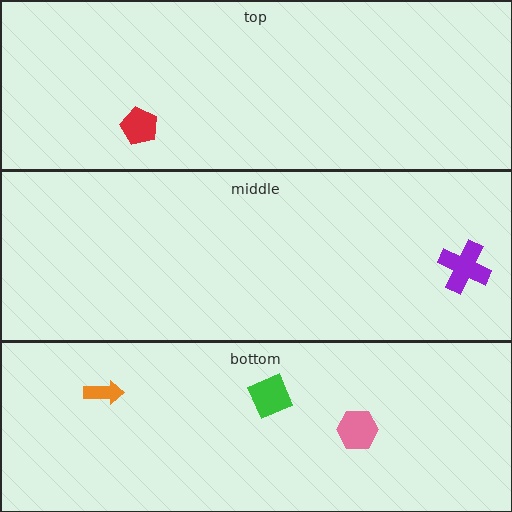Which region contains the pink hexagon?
The bottom region.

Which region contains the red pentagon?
The top region.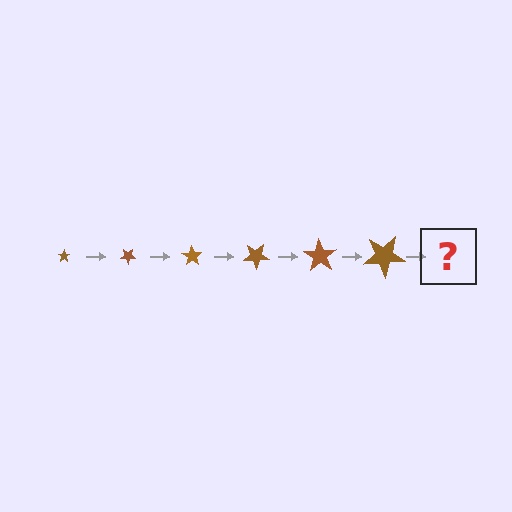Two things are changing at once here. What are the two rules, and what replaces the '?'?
The two rules are that the star grows larger each step and it rotates 35 degrees each step. The '?' should be a star, larger than the previous one and rotated 210 degrees from the start.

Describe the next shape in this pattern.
It should be a star, larger than the previous one and rotated 210 degrees from the start.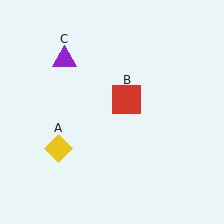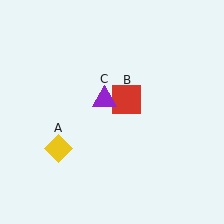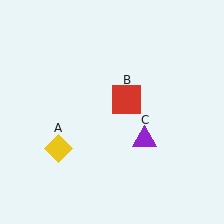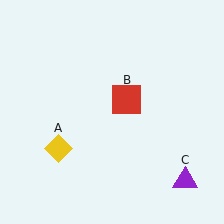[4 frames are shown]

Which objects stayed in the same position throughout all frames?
Yellow diamond (object A) and red square (object B) remained stationary.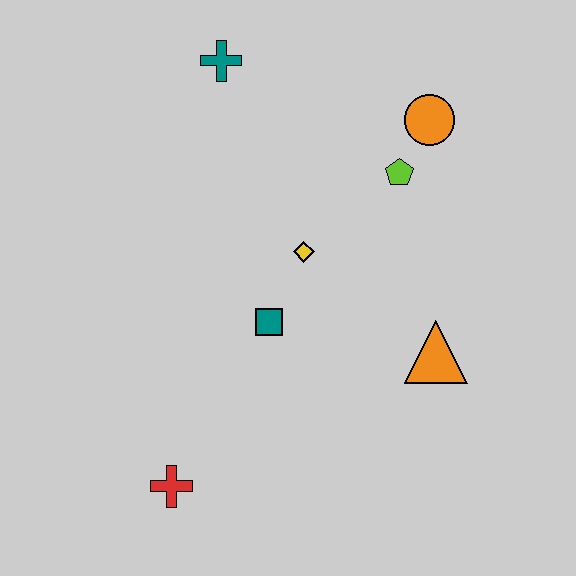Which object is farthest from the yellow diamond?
The red cross is farthest from the yellow diamond.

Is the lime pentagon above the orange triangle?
Yes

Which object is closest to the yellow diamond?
The teal square is closest to the yellow diamond.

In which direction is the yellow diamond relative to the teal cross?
The yellow diamond is below the teal cross.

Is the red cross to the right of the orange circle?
No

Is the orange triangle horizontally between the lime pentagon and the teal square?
No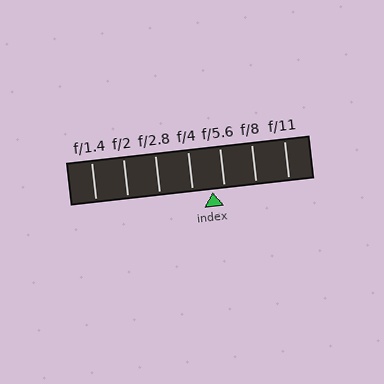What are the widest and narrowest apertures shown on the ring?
The widest aperture shown is f/1.4 and the narrowest is f/11.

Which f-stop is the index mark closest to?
The index mark is closest to f/5.6.